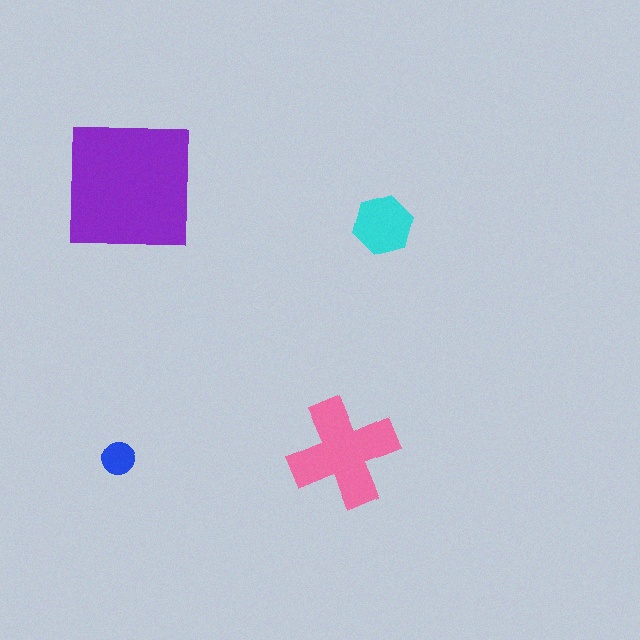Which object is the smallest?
The blue circle.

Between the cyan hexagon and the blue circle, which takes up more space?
The cyan hexagon.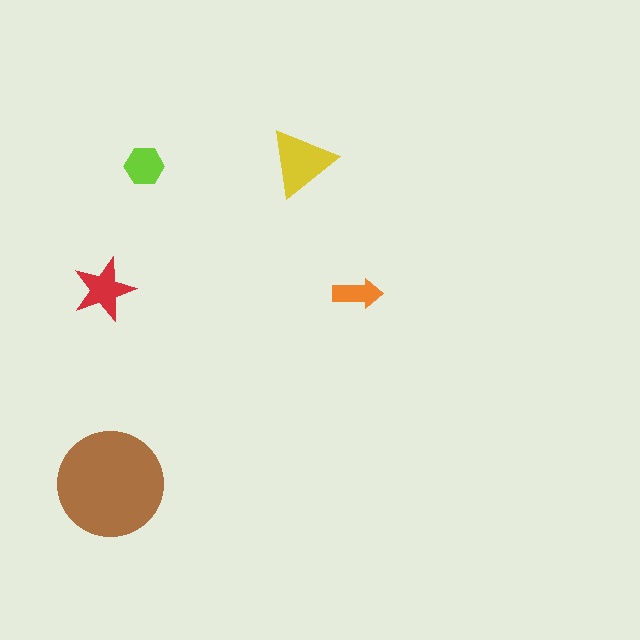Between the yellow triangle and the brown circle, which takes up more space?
The brown circle.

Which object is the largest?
The brown circle.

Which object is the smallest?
The orange arrow.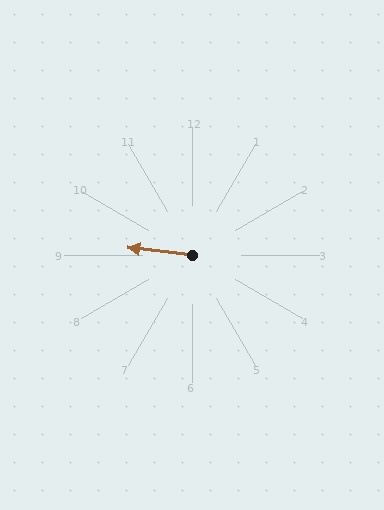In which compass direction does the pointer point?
West.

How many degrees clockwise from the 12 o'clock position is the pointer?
Approximately 277 degrees.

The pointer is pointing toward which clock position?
Roughly 9 o'clock.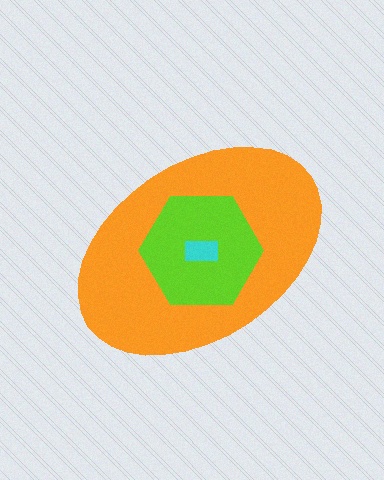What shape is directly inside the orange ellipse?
The lime hexagon.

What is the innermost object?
The cyan rectangle.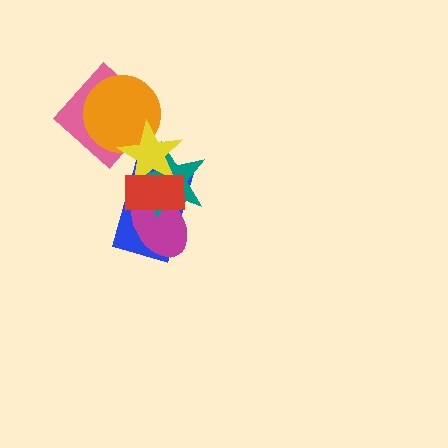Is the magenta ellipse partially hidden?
Yes, it is partially covered by another shape.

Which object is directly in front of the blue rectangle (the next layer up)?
The magenta ellipse is directly in front of the blue rectangle.